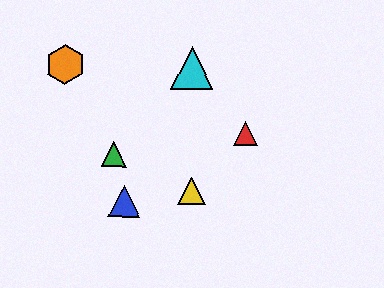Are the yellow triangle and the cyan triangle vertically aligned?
Yes, both are at x≈191.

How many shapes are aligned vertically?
3 shapes (the yellow triangle, the purple triangle, the cyan triangle) are aligned vertically.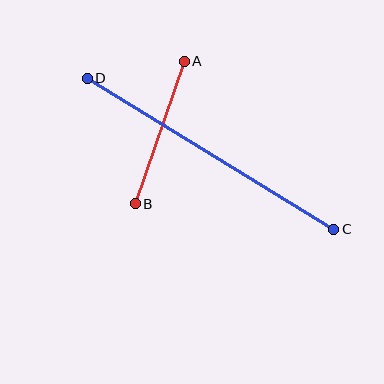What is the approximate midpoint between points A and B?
The midpoint is at approximately (160, 133) pixels.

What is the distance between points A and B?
The distance is approximately 151 pixels.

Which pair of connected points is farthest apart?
Points C and D are farthest apart.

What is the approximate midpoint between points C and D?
The midpoint is at approximately (211, 154) pixels.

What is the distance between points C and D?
The distance is approximately 289 pixels.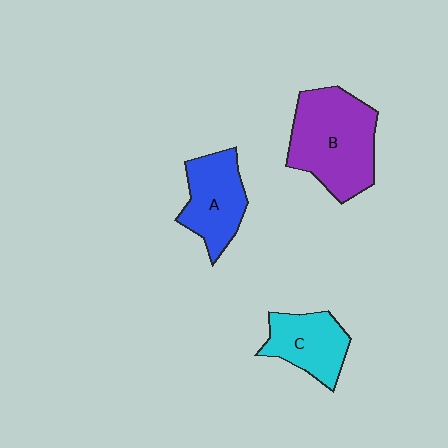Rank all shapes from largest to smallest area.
From largest to smallest: B (purple), A (blue), C (cyan).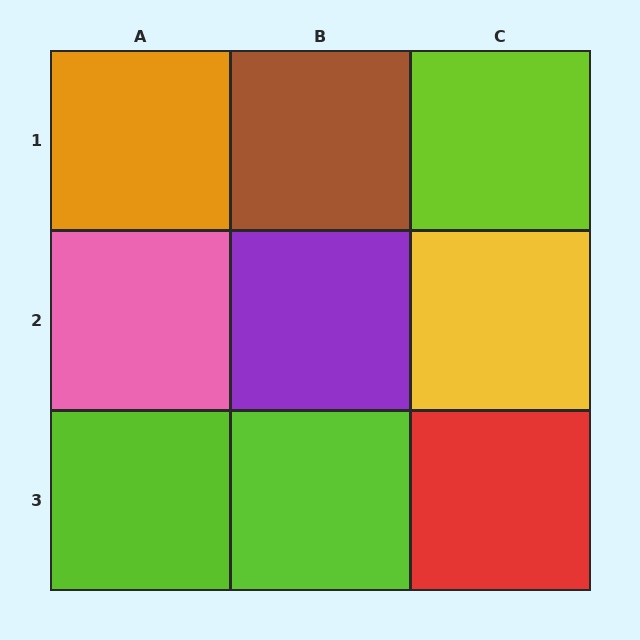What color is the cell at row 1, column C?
Lime.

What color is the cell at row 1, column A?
Orange.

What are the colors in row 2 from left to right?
Pink, purple, yellow.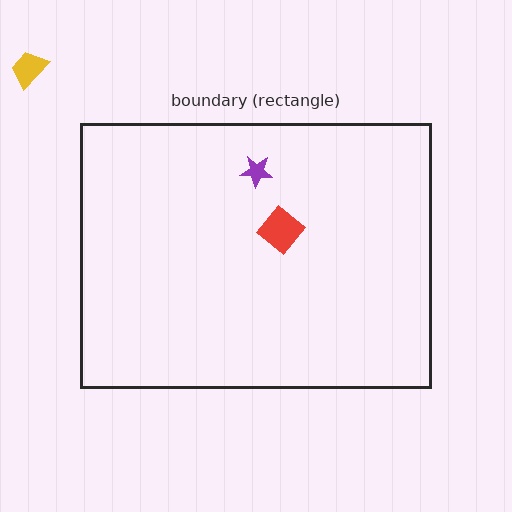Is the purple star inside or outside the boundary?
Inside.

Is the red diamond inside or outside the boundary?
Inside.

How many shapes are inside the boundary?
2 inside, 1 outside.